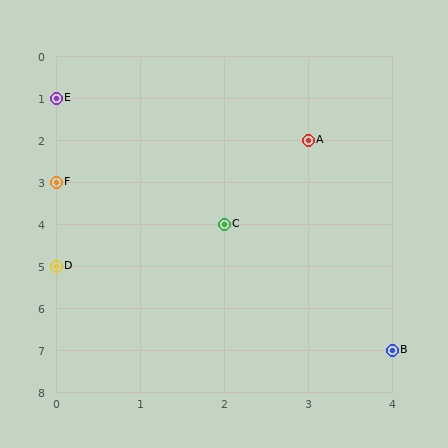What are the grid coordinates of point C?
Point C is at grid coordinates (2, 4).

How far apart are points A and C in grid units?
Points A and C are 1 column and 2 rows apart (about 2.2 grid units diagonally).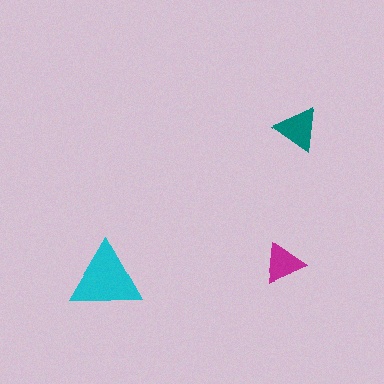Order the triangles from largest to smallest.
the cyan one, the teal one, the magenta one.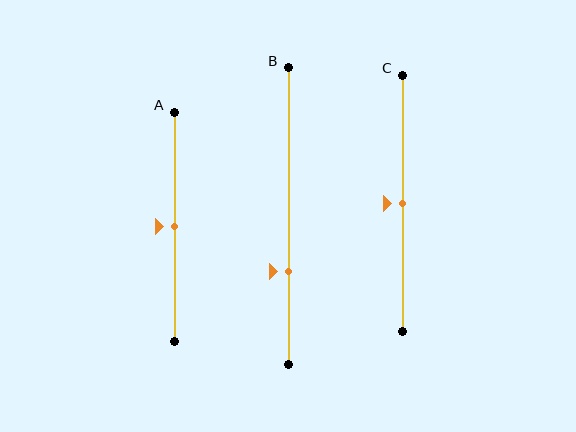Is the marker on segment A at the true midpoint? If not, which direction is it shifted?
Yes, the marker on segment A is at the true midpoint.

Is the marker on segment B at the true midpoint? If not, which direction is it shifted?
No, the marker on segment B is shifted downward by about 19% of the segment length.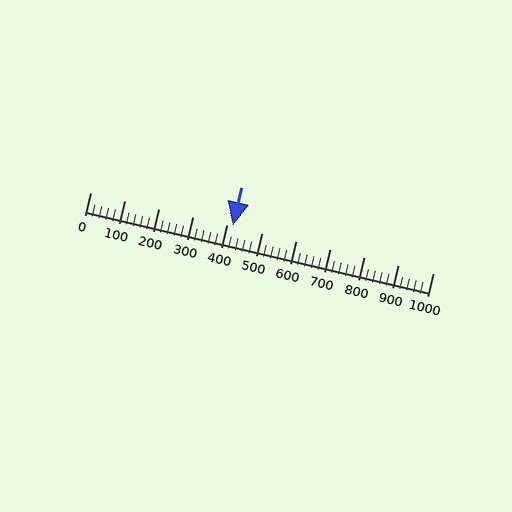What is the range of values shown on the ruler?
The ruler shows values from 0 to 1000.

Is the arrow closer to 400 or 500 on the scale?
The arrow is closer to 400.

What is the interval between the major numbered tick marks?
The major tick marks are spaced 100 units apart.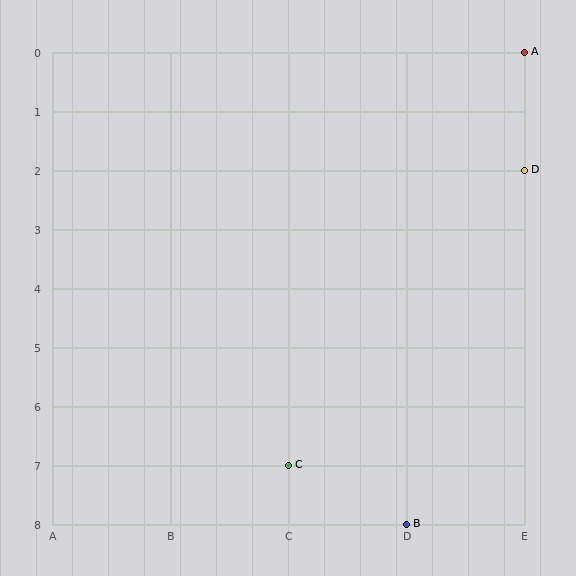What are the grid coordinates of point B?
Point B is at grid coordinates (D, 8).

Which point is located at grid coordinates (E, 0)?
Point A is at (E, 0).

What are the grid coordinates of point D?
Point D is at grid coordinates (E, 2).